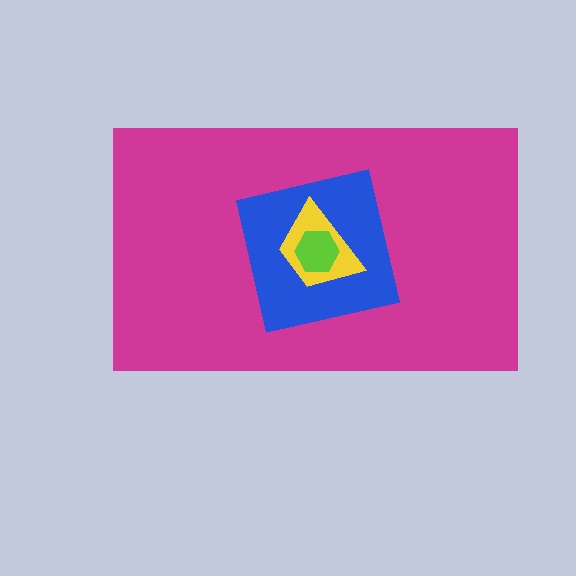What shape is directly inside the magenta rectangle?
The blue square.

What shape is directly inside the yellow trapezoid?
The lime hexagon.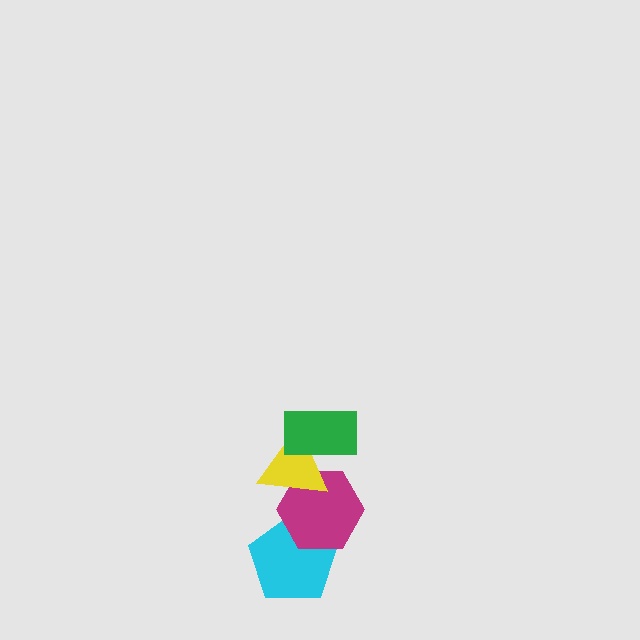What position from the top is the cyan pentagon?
The cyan pentagon is 4th from the top.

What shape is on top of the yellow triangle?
The green rectangle is on top of the yellow triangle.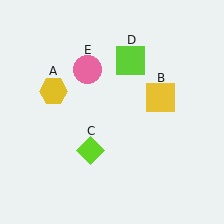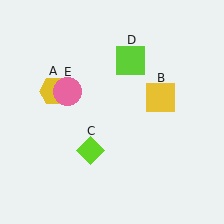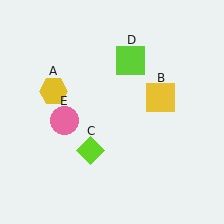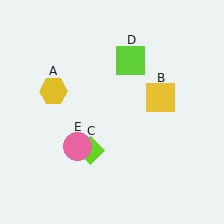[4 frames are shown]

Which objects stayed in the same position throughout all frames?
Yellow hexagon (object A) and yellow square (object B) and lime diamond (object C) and lime square (object D) remained stationary.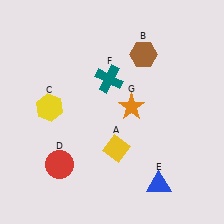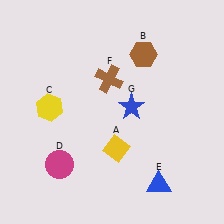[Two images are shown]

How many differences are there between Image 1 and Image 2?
There are 3 differences between the two images.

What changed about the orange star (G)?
In Image 1, G is orange. In Image 2, it changed to blue.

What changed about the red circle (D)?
In Image 1, D is red. In Image 2, it changed to magenta.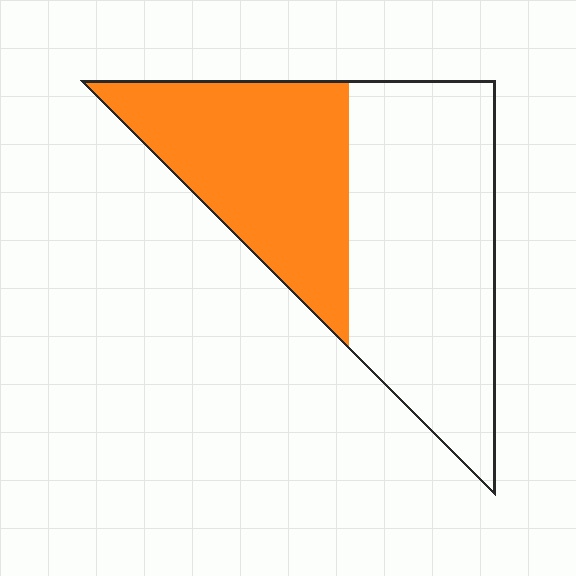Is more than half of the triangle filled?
No.